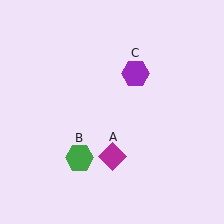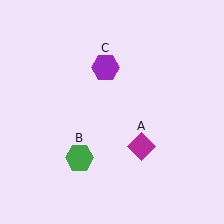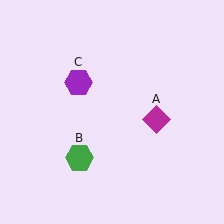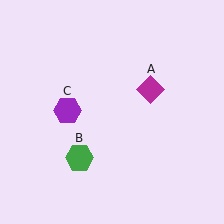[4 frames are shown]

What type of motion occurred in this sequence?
The magenta diamond (object A), purple hexagon (object C) rotated counterclockwise around the center of the scene.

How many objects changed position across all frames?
2 objects changed position: magenta diamond (object A), purple hexagon (object C).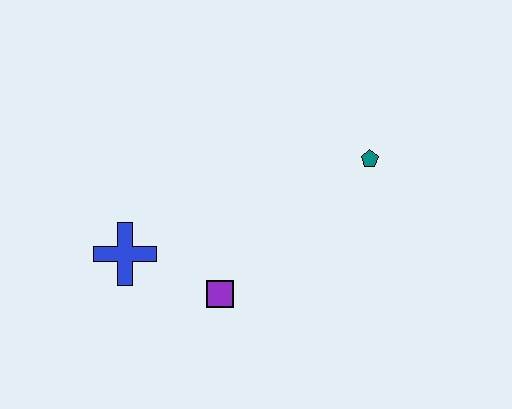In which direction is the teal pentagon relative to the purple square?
The teal pentagon is to the right of the purple square.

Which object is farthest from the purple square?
The teal pentagon is farthest from the purple square.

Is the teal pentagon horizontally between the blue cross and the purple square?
No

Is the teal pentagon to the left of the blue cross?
No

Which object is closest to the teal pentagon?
The purple square is closest to the teal pentagon.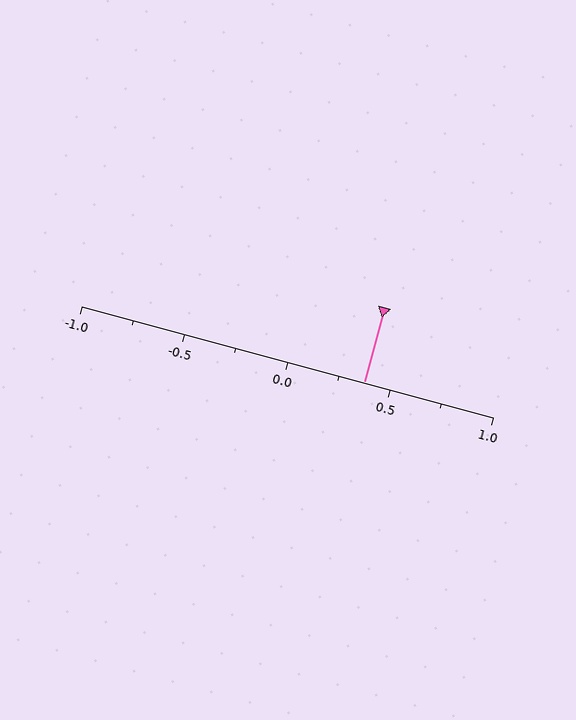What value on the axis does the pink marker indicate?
The marker indicates approximately 0.38.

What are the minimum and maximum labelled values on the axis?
The axis runs from -1.0 to 1.0.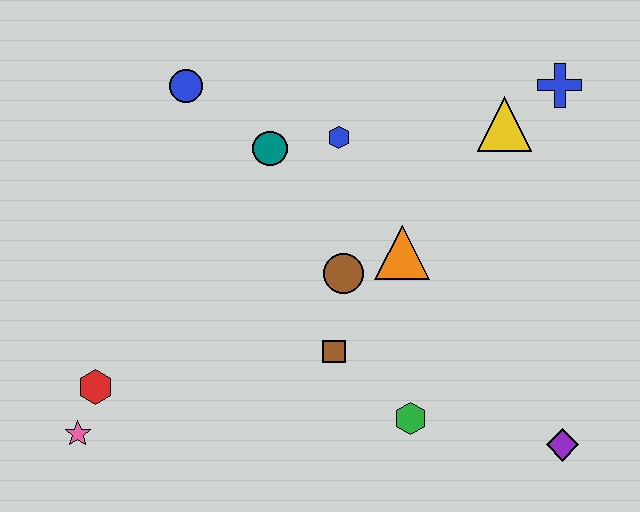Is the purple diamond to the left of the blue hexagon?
No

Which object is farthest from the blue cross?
The pink star is farthest from the blue cross.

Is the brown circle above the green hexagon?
Yes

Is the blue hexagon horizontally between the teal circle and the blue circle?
No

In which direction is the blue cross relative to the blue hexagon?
The blue cross is to the right of the blue hexagon.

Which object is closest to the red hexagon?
The pink star is closest to the red hexagon.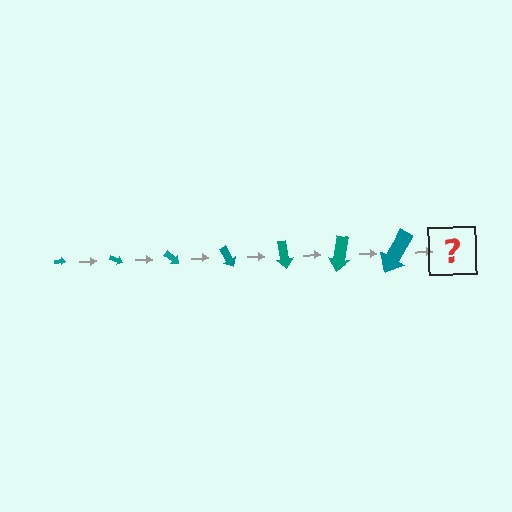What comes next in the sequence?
The next element should be an arrow, larger than the previous one and rotated 140 degrees from the start.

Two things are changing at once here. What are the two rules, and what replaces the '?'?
The two rules are that the arrow grows larger each step and it rotates 20 degrees each step. The '?' should be an arrow, larger than the previous one and rotated 140 degrees from the start.